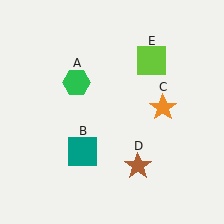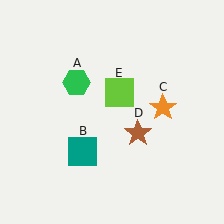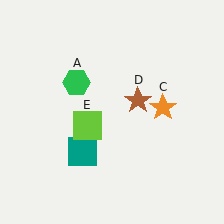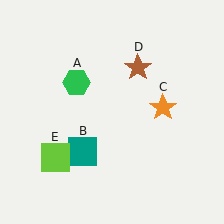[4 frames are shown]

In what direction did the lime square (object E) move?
The lime square (object E) moved down and to the left.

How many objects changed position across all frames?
2 objects changed position: brown star (object D), lime square (object E).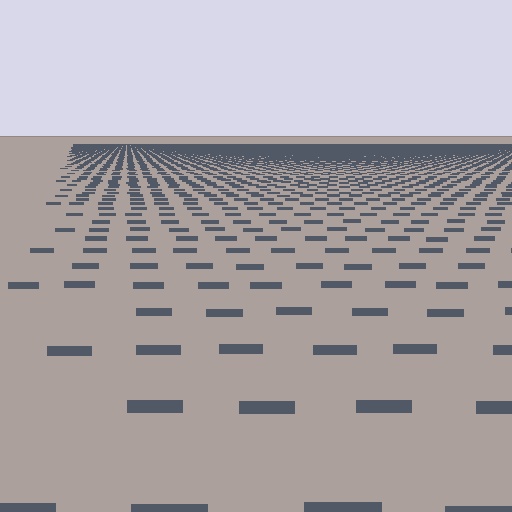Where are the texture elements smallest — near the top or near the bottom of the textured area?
Near the top.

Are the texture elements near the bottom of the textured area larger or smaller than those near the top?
Larger. Near the bottom, elements are closer to the viewer and appear at a bigger on-screen size.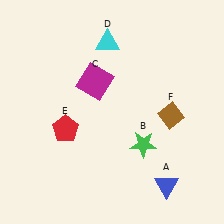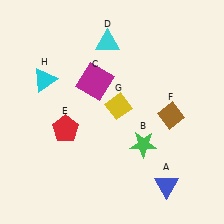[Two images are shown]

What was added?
A yellow diamond (G), a cyan triangle (H) were added in Image 2.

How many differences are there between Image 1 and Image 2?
There are 2 differences between the two images.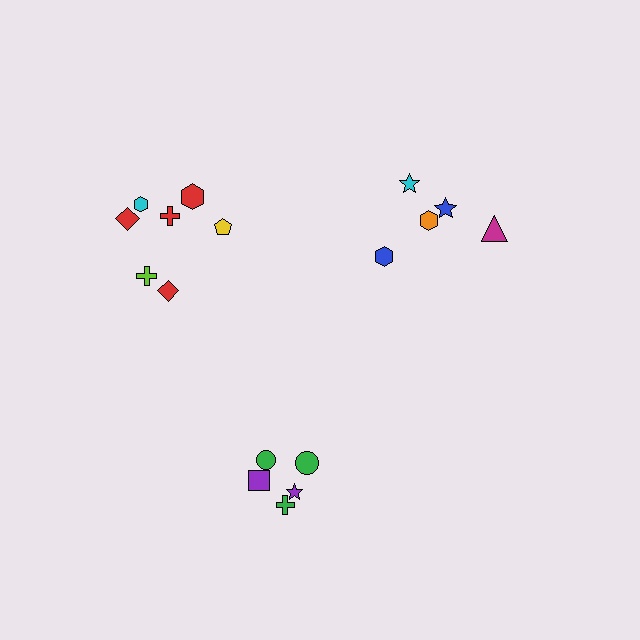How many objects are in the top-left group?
There are 7 objects.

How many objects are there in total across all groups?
There are 17 objects.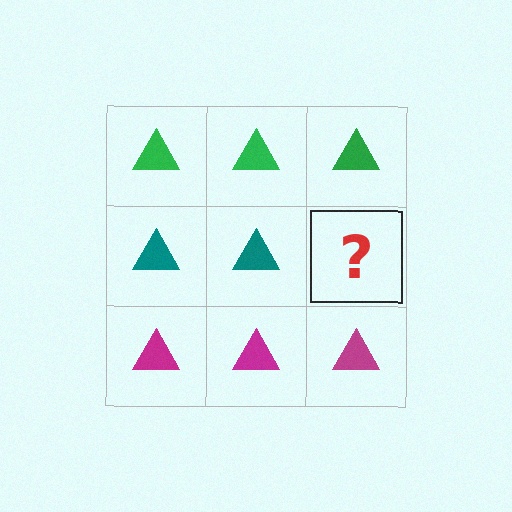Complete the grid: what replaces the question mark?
The question mark should be replaced with a teal triangle.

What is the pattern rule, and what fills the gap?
The rule is that each row has a consistent color. The gap should be filled with a teal triangle.